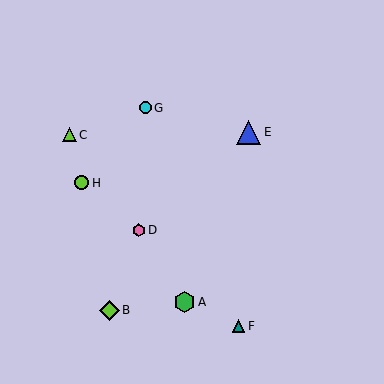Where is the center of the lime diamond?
The center of the lime diamond is at (109, 310).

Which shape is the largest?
The blue triangle (labeled E) is the largest.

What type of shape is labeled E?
Shape E is a blue triangle.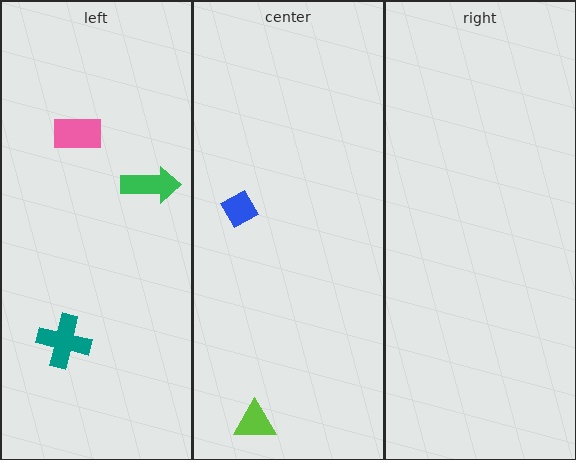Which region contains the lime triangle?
The center region.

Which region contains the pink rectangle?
The left region.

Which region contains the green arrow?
The left region.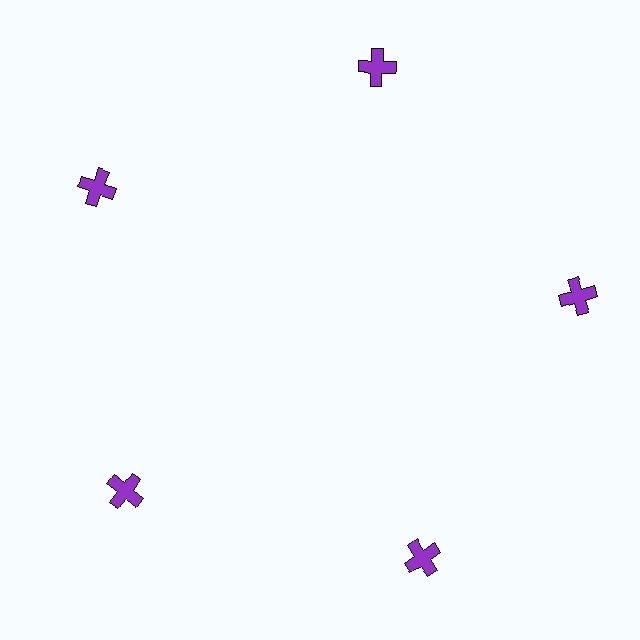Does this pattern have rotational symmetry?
Yes, this pattern has 5-fold rotational symmetry. It looks the same after rotating 72 degrees around the center.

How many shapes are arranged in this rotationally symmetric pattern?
There are 5 shapes, arranged in 5 groups of 1.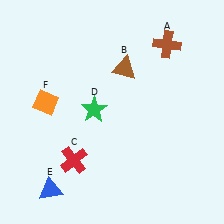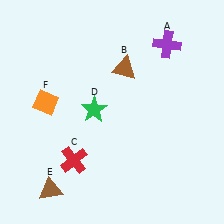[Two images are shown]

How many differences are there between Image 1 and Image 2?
There are 2 differences between the two images.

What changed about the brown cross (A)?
In Image 1, A is brown. In Image 2, it changed to purple.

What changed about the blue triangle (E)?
In Image 1, E is blue. In Image 2, it changed to brown.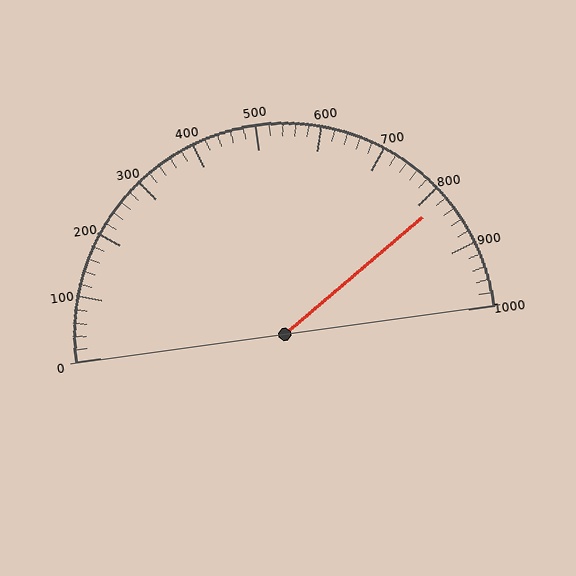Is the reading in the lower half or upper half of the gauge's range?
The reading is in the upper half of the range (0 to 1000).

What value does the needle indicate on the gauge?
The needle indicates approximately 820.